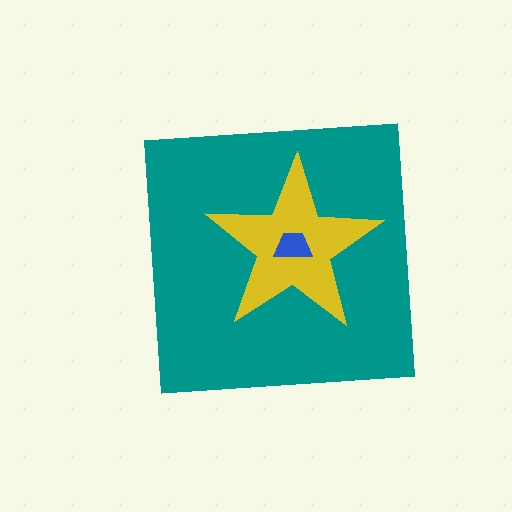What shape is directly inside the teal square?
The yellow star.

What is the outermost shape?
The teal square.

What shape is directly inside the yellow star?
The blue trapezoid.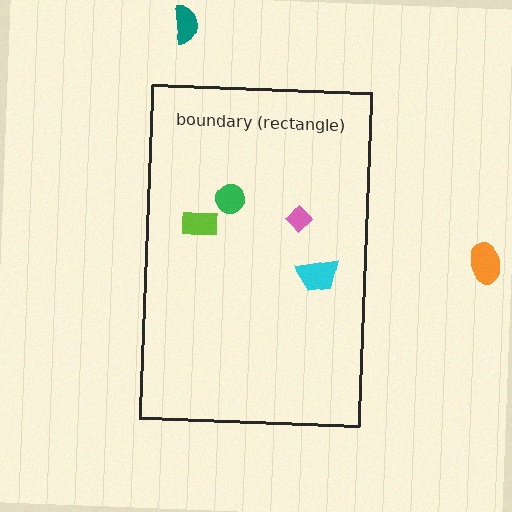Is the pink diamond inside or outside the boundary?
Inside.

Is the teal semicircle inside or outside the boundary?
Outside.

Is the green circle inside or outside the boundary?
Inside.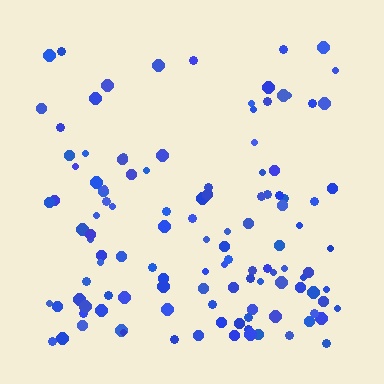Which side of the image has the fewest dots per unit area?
The top.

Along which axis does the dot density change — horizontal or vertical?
Vertical.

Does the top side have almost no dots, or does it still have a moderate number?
Still a moderate number, just noticeably fewer than the bottom.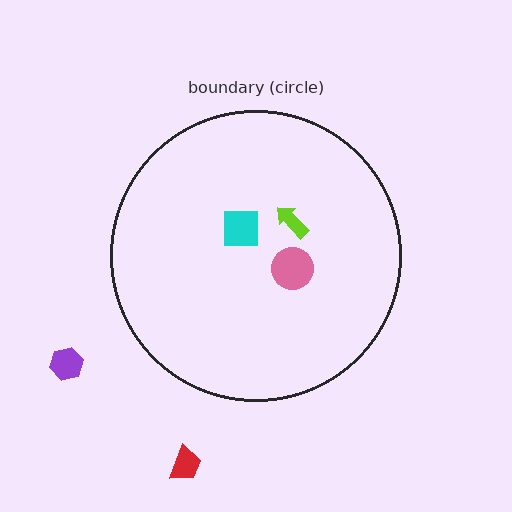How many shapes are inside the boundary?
3 inside, 2 outside.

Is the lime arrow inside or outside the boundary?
Inside.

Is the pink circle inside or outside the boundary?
Inside.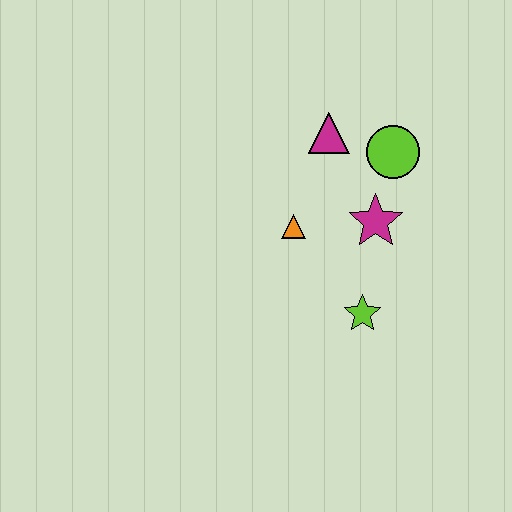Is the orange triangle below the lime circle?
Yes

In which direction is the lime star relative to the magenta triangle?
The lime star is below the magenta triangle.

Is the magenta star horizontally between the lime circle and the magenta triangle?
Yes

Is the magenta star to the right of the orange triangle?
Yes